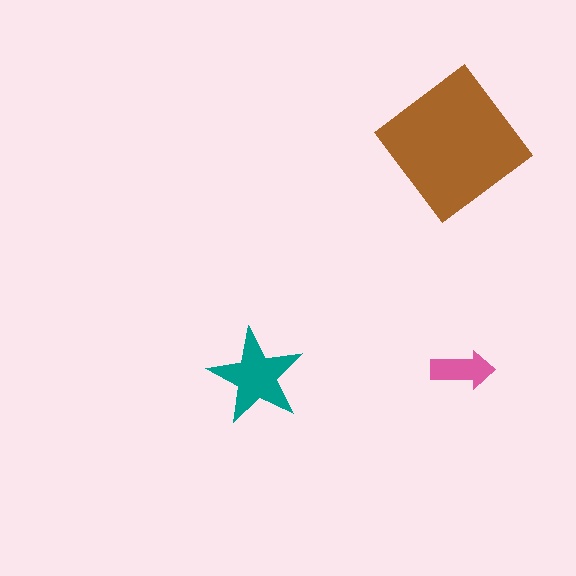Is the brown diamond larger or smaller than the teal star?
Larger.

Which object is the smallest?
The pink arrow.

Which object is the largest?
The brown diamond.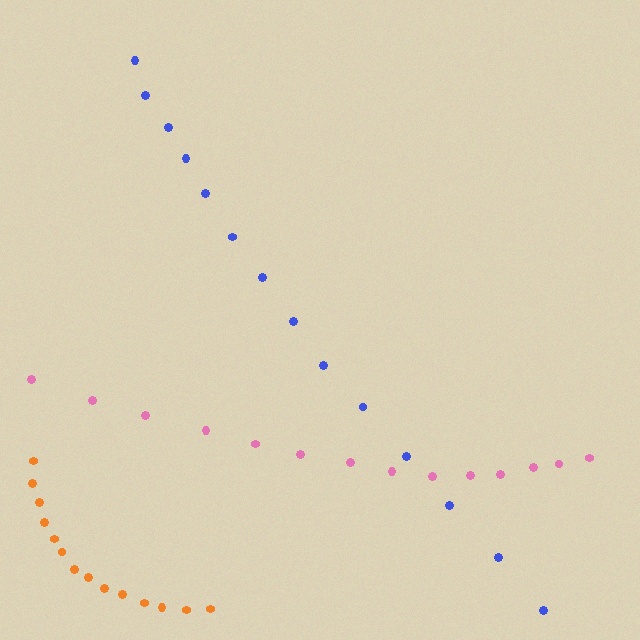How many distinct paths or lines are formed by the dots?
There are 3 distinct paths.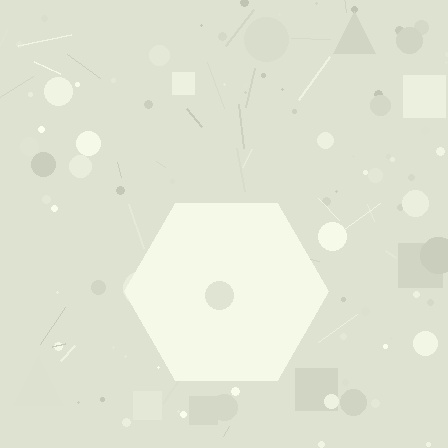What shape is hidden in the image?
A hexagon is hidden in the image.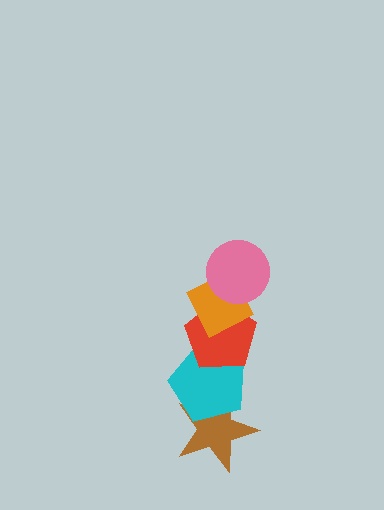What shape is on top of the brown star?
The cyan pentagon is on top of the brown star.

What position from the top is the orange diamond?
The orange diamond is 2nd from the top.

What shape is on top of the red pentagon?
The orange diamond is on top of the red pentagon.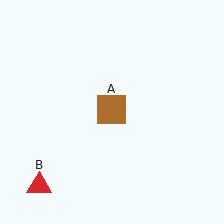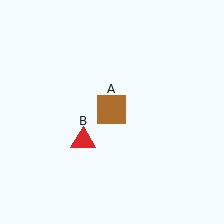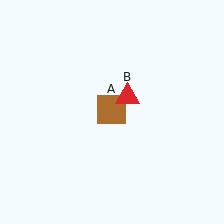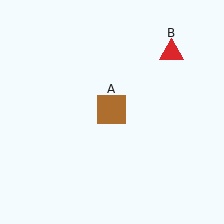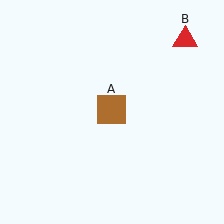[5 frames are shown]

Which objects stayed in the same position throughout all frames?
Brown square (object A) remained stationary.